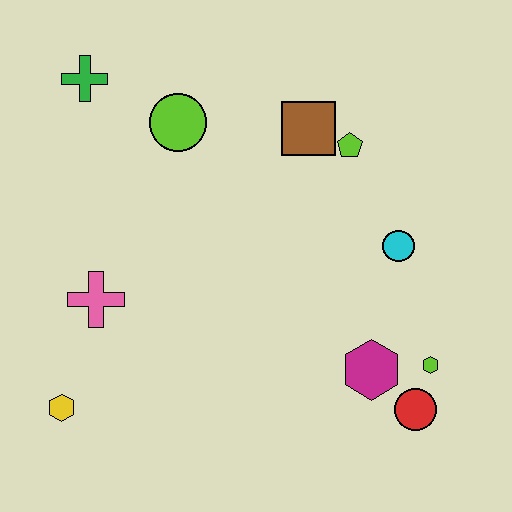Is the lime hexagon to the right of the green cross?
Yes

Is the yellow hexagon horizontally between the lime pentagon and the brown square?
No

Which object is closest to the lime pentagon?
The brown square is closest to the lime pentagon.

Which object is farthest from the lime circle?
The red circle is farthest from the lime circle.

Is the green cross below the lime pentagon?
No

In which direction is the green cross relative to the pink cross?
The green cross is above the pink cross.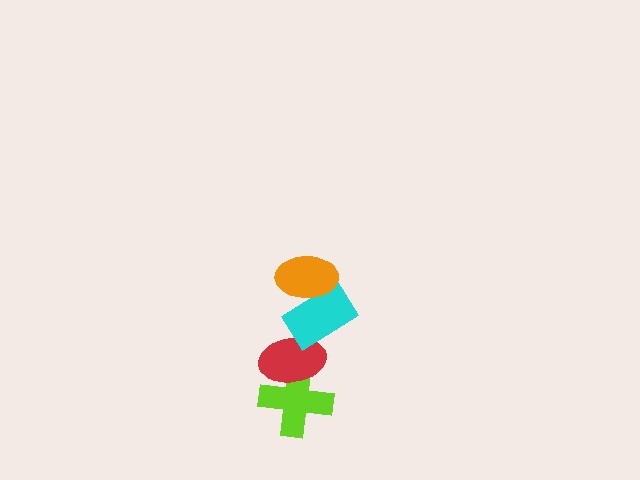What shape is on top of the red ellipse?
The cyan rectangle is on top of the red ellipse.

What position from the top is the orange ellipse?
The orange ellipse is 1st from the top.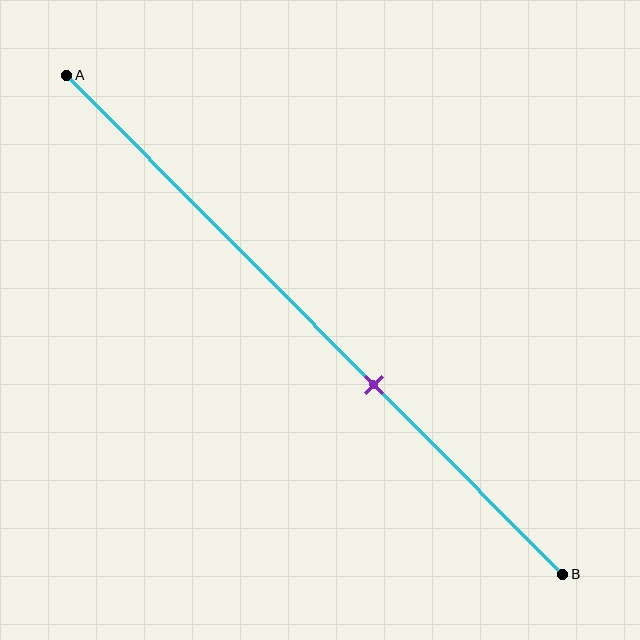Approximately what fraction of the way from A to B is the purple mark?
The purple mark is approximately 60% of the way from A to B.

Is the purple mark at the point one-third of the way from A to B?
No, the mark is at about 60% from A, not at the 33% one-third point.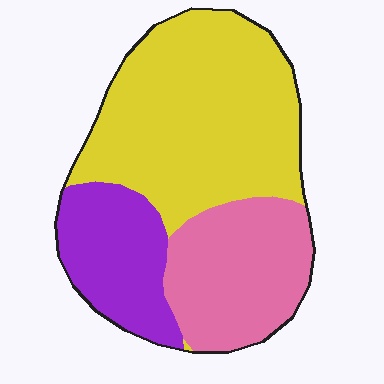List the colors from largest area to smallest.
From largest to smallest: yellow, pink, purple.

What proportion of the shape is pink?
Pink takes up about one quarter (1/4) of the shape.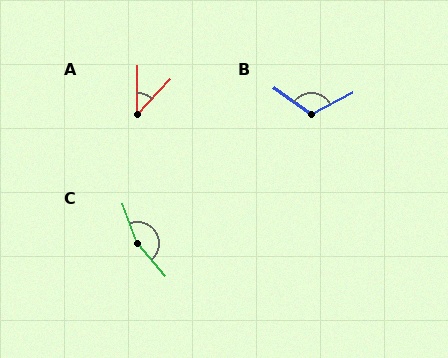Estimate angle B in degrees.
Approximately 116 degrees.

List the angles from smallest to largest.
A (43°), B (116°), C (159°).